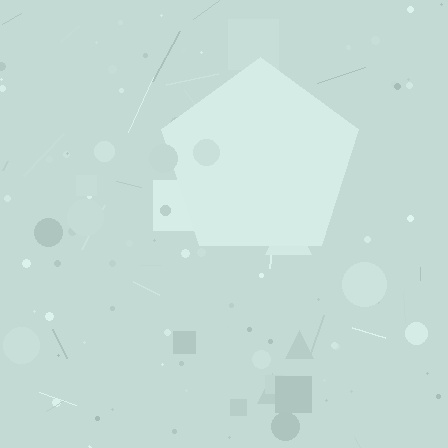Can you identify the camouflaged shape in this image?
The camouflaged shape is a pentagon.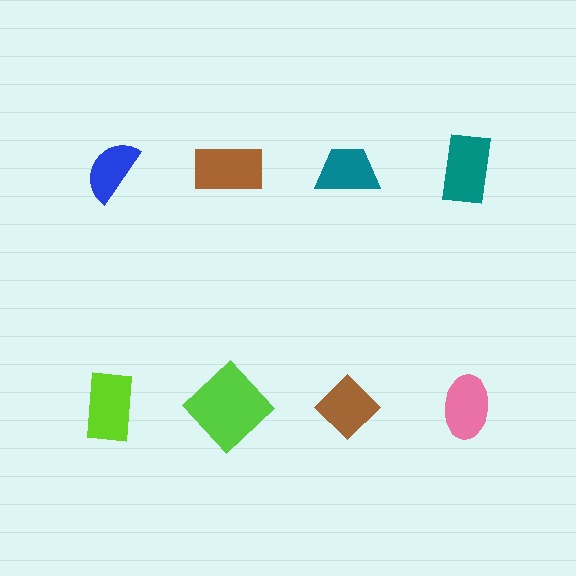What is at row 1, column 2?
A brown rectangle.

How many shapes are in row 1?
4 shapes.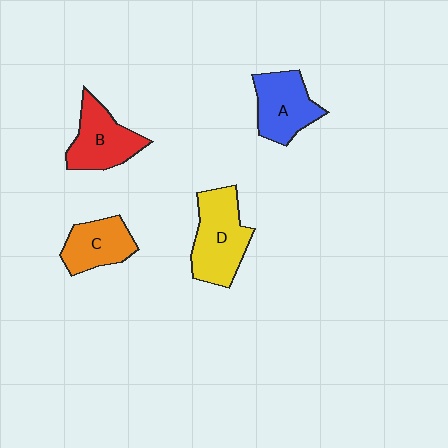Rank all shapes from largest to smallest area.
From largest to smallest: D (yellow), B (red), A (blue), C (orange).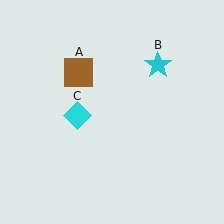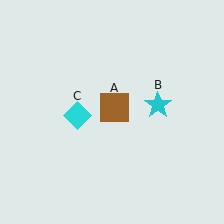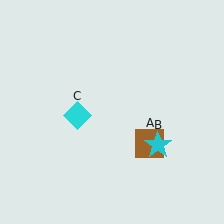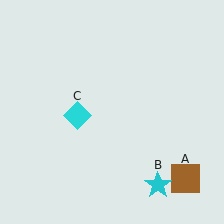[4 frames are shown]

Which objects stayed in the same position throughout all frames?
Cyan diamond (object C) remained stationary.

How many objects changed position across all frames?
2 objects changed position: brown square (object A), cyan star (object B).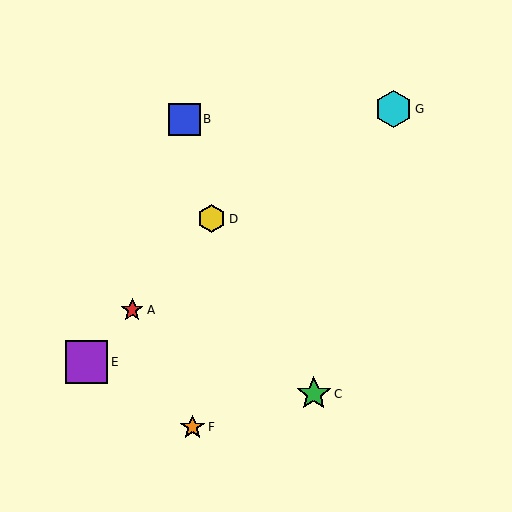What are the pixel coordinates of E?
Object E is at (87, 362).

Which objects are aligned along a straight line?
Objects A, D, E are aligned along a straight line.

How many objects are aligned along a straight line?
3 objects (A, D, E) are aligned along a straight line.